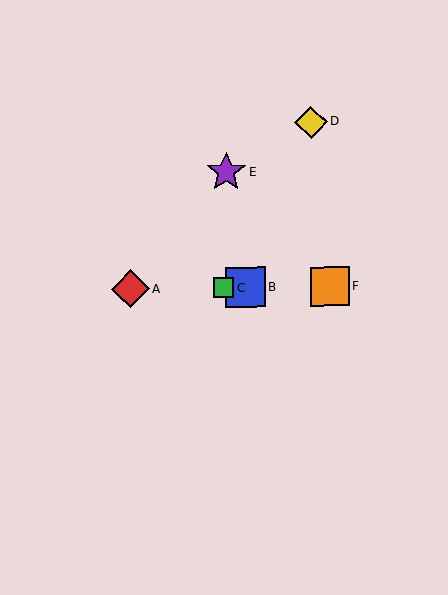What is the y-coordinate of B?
Object B is at y≈287.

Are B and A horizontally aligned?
Yes, both are at y≈287.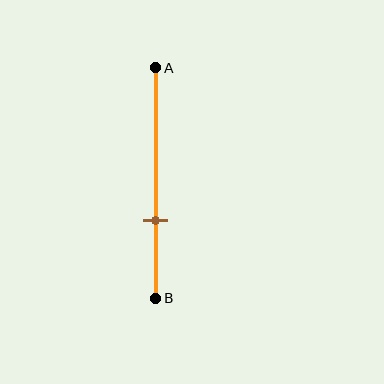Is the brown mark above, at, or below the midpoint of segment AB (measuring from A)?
The brown mark is below the midpoint of segment AB.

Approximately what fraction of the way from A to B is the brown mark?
The brown mark is approximately 65% of the way from A to B.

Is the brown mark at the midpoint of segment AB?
No, the mark is at about 65% from A, not at the 50% midpoint.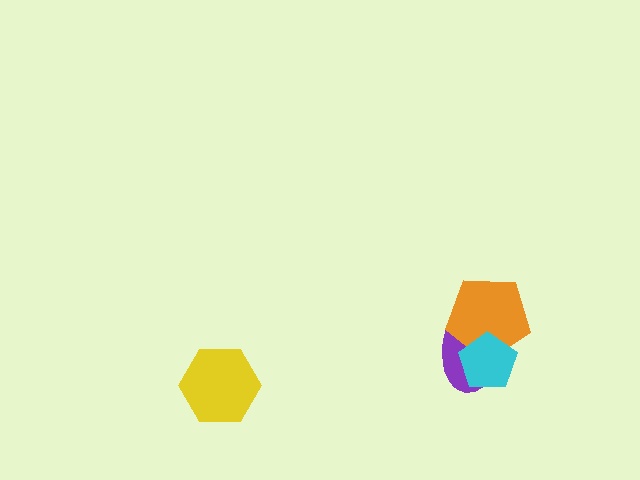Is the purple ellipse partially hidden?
Yes, it is partially covered by another shape.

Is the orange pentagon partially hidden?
Yes, it is partially covered by another shape.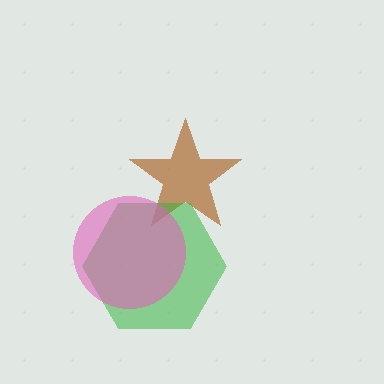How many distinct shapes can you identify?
There are 3 distinct shapes: a brown star, a green hexagon, a pink circle.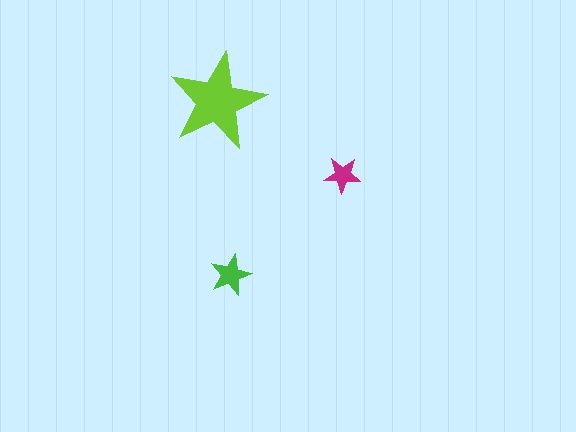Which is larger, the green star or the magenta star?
The green one.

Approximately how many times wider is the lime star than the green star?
About 2.5 times wider.